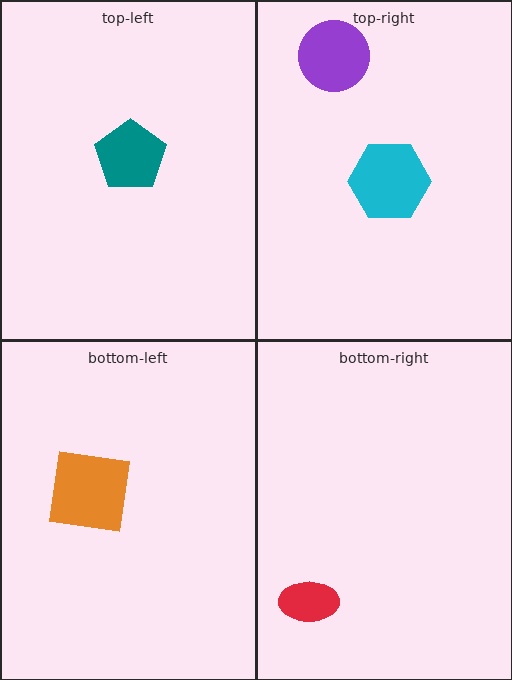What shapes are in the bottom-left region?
The orange square.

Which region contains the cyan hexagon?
The top-right region.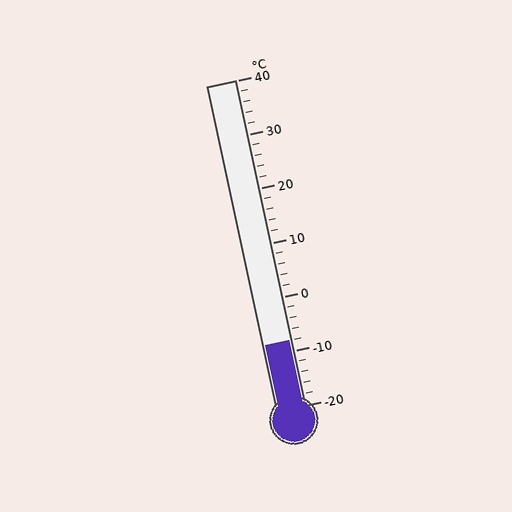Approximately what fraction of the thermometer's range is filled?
The thermometer is filled to approximately 20% of its range.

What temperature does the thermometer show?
The thermometer shows approximately -8°C.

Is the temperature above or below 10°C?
The temperature is below 10°C.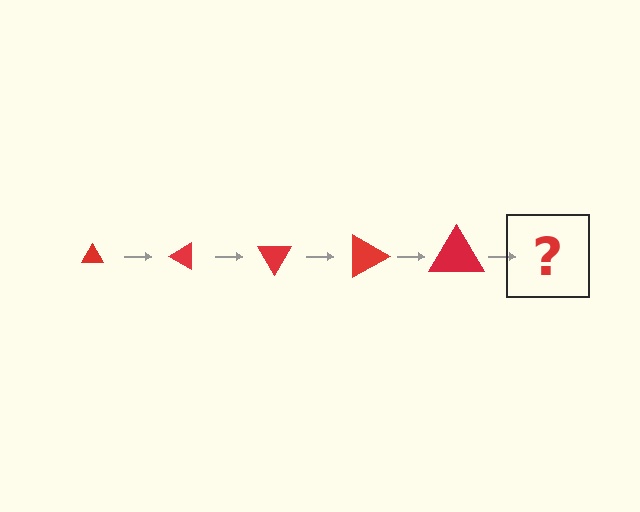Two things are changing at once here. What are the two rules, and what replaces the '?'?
The two rules are that the triangle grows larger each step and it rotates 30 degrees each step. The '?' should be a triangle, larger than the previous one and rotated 150 degrees from the start.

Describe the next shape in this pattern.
It should be a triangle, larger than the previous one and rotated 150 degrees from the start.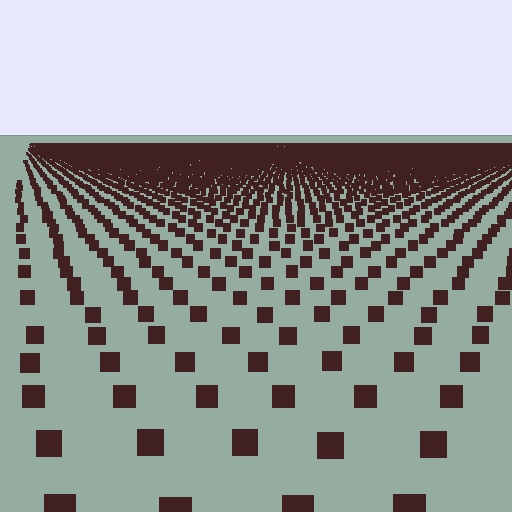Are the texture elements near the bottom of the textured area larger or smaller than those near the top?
Larger. Near the bottom, elements are closer to the viewer and appear at a bigger on-screen size.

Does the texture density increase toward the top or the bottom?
Density increases toward the top.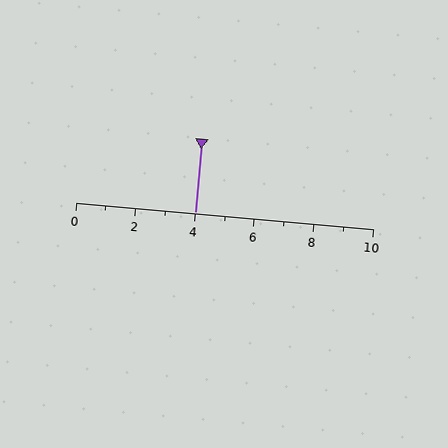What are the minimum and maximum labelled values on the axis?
The axis runs from 0 to 10.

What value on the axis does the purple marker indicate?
The marker indicates approximately 4.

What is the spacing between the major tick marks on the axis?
The major ticks are spaced 2 apart.